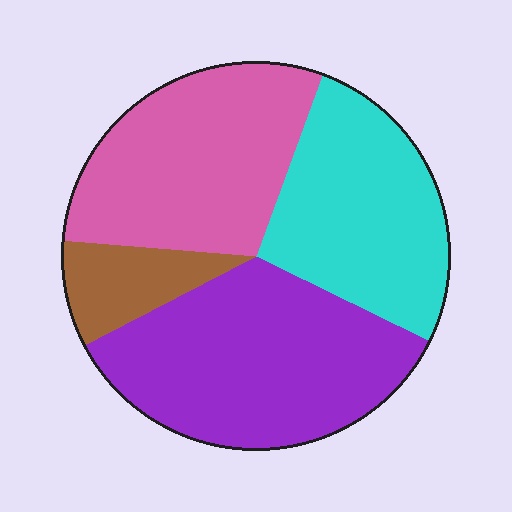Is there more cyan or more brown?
Cyan.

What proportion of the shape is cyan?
Cyan covers 27% of the shape.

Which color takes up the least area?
Brown, at roughly 10%.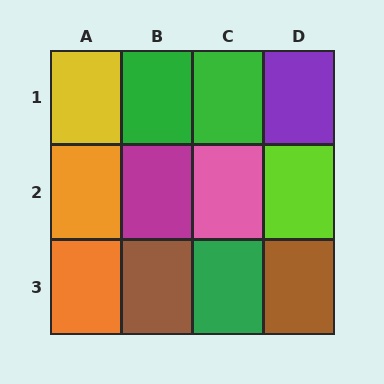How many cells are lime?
1 cell is lime.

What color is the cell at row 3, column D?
Brown.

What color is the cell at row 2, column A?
Orange.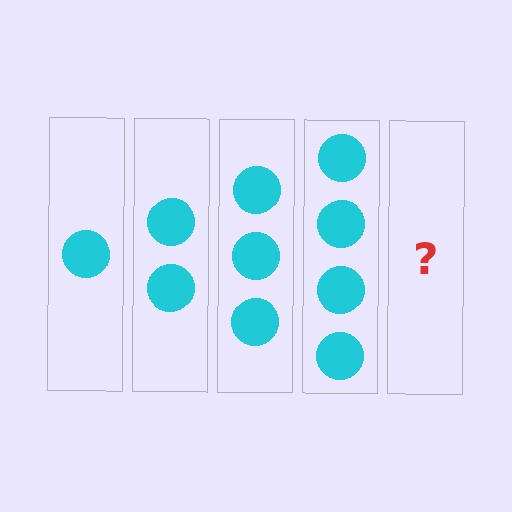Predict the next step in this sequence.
The next step is 5 circles.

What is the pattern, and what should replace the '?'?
The pattern is that each step adds one more circle. The '?' should be 5 circles.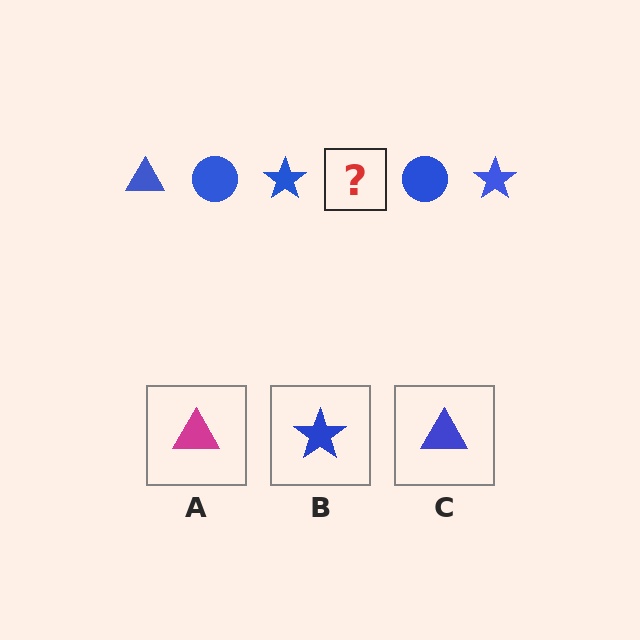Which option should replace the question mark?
Option C.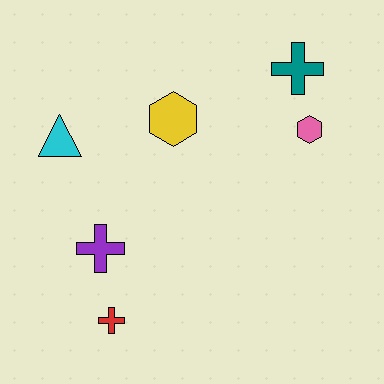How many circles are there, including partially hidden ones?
There are no circles.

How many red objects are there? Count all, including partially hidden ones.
There is 1 red object.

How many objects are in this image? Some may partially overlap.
There are 6 objects.